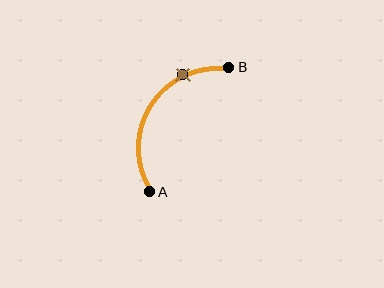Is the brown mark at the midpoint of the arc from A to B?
No. The brown mark lies on the arc but is closer to endpoint B. The arc midpoint would be at the point on the curve equidistant along the arc from both A and B.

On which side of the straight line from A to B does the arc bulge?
The arc bulges to the left of the straight line connecting A and B.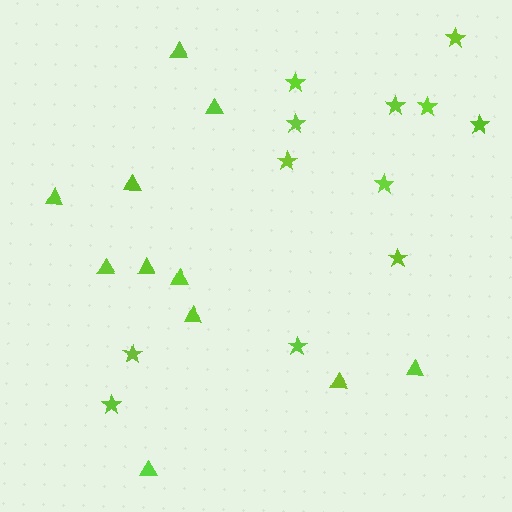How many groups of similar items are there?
There are 2 groups: one group of triangles (11) and one group of stars (12).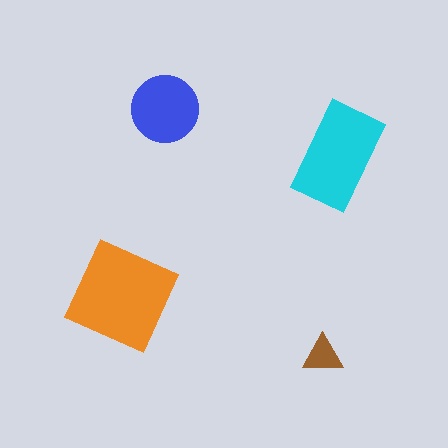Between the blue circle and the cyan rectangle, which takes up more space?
The cyan rectangle.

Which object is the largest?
The orange square.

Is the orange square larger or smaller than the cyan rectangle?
Larger.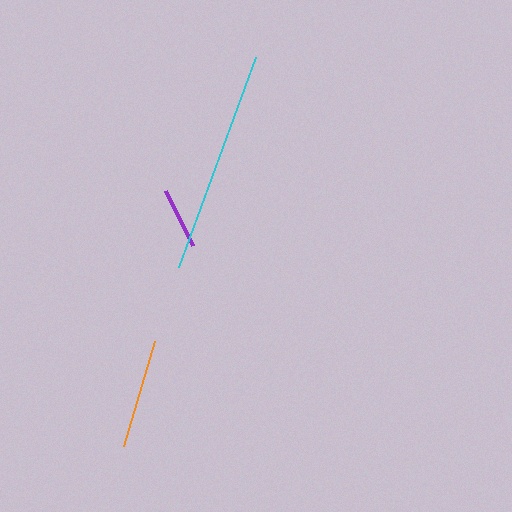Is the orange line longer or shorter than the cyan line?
The cyan line is longer than the orange line.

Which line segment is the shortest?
The purple line is the shortest at approximately 62 pixels.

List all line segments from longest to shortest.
From longest to shortest: cyan, orange, purple.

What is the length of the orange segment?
The orange segment is approximately 109 pixels long.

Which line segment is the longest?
The cyan line is the longest at approximately 224 pixels.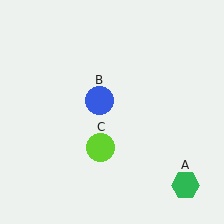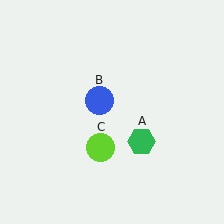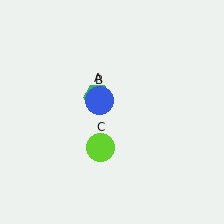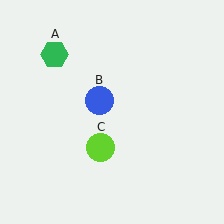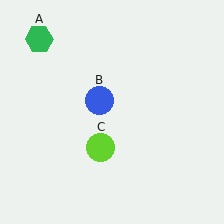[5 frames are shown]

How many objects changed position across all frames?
1 object changed position: green hexagon (object A).